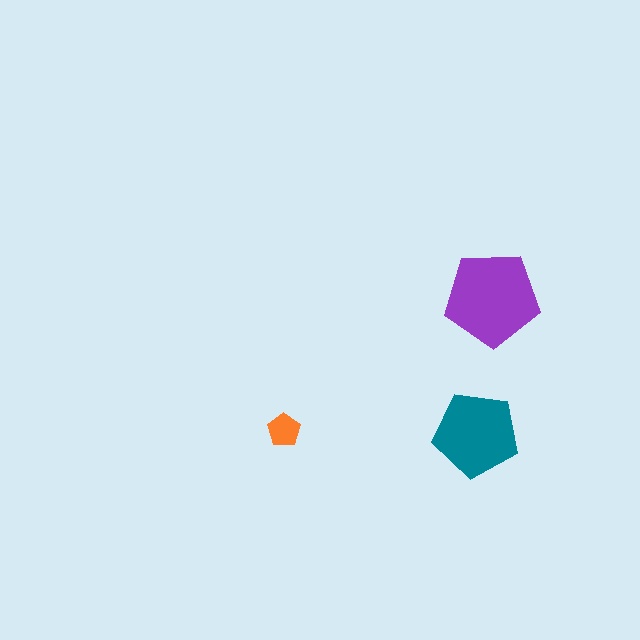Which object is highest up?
The purple pentagon is topmost.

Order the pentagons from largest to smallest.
the purple one, the teal one, the orange one.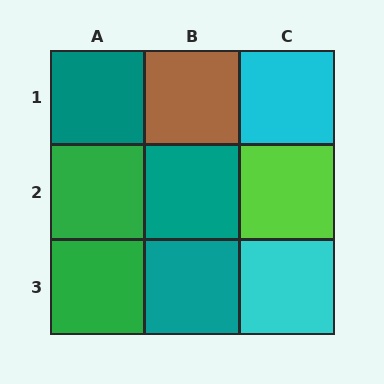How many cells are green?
2 cells are green.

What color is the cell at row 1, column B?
Brown.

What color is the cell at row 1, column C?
Cyan.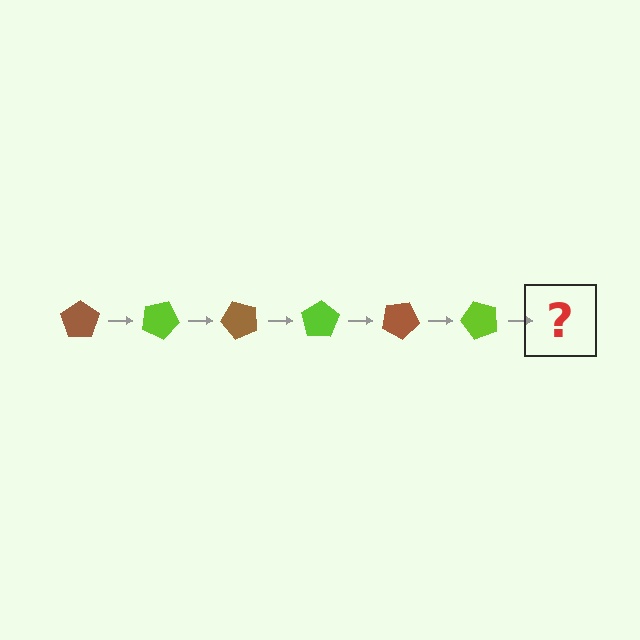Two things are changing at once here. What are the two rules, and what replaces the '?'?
The two rules are that it rotates 25 degrees each step and the color cycles through brown and lime. The '?' should be a brown pentagon, rotated 150 degrees from the start.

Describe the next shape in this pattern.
It should be a brown pentagon, rotated 150 degrees from the start.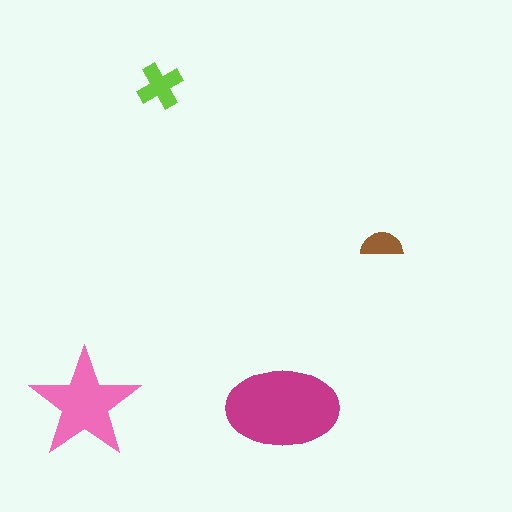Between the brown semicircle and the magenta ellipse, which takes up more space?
The magenta ellipse.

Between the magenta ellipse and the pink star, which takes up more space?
The magenta ellipse.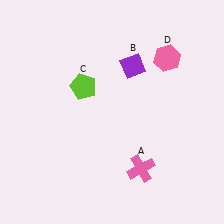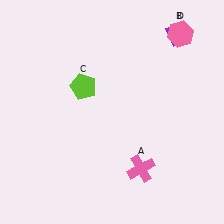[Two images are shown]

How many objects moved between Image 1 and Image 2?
2 objects moved between the two images.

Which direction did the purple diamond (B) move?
The purple diamond (B) moved right.